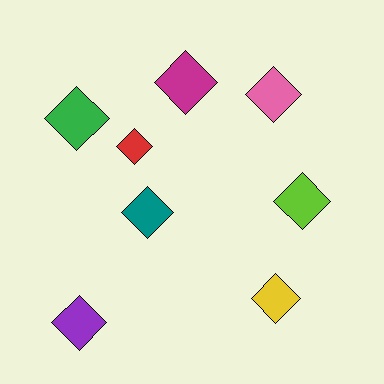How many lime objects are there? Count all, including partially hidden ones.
There is 1 lime object.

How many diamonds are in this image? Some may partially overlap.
There are 8 diamonds.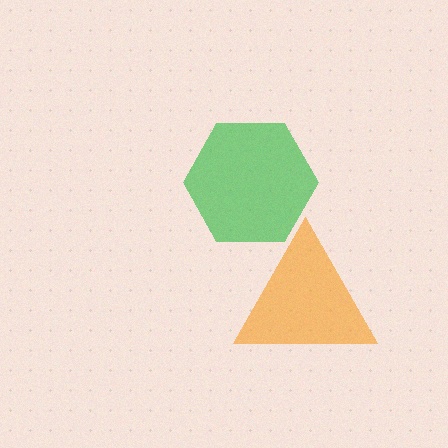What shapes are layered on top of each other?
The layered shapes are: an orange triangle, a green hexagon.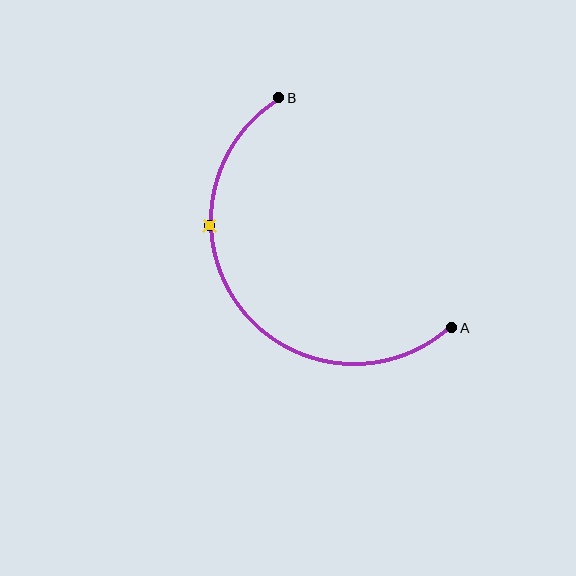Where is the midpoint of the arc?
The arc midpoint is the point on the curve farthest from the straight line joining A and B. It sits below and to the left of that line.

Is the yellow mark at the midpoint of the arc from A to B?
No. The yellow mark lies on the arc but is closer to endpoint B. The arc midpoint would be at the point on the curve equidistant along the arc from both A and B.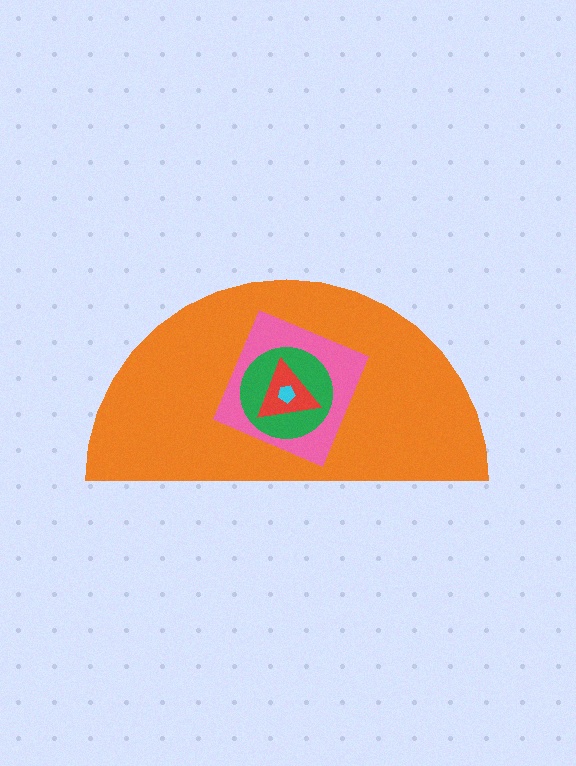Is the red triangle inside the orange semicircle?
Yes.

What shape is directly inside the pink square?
The green circle.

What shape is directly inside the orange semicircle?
The pink square.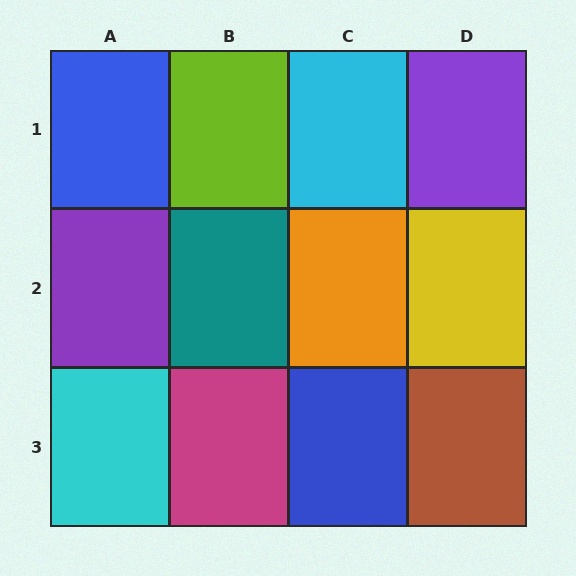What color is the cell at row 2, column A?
Purple.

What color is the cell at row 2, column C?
Orange.